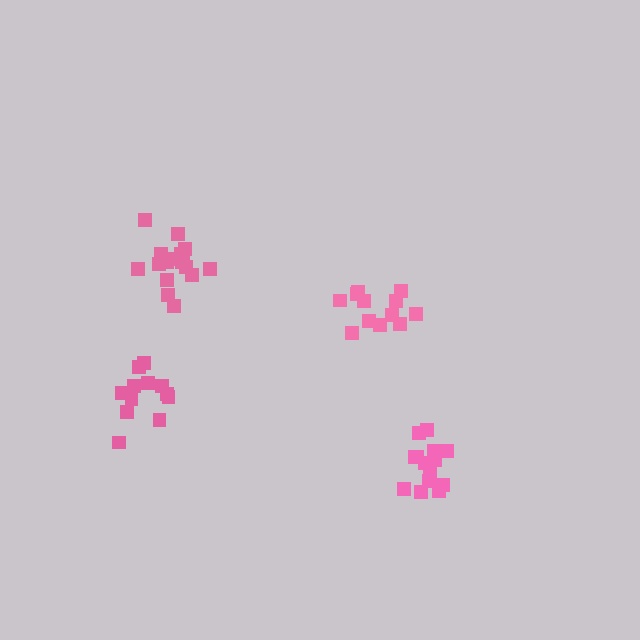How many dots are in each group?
Group 1: 15 dots, Group 2: 12 dots, Group 3: 12 dots, Group 4: 17 dots (56 total).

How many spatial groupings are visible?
There are 4 spatial groupings.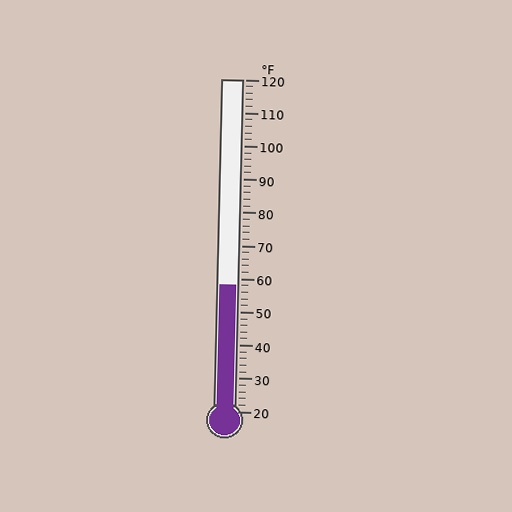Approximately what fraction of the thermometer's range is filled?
The thermometer is filled to approximately 40% of its range.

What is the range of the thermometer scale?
The thermometer scale ranges from 20°F to 120°F.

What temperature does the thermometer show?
The thermometer shows approximately 58°F.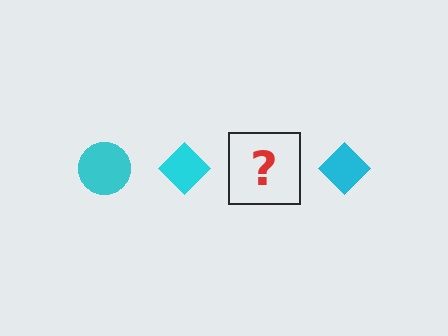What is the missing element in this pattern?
The missing element is a cyan circle.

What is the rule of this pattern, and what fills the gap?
The rule is that the pattern cycles through circle, diamond shapes in cyan. The gap should be filled with a cyan circle.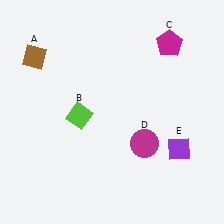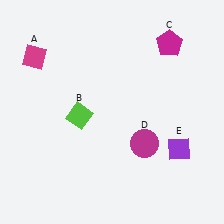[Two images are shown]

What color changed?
The diamond (A) changed from brown in Image 1 to magenta in Image 2.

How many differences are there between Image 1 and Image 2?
There is 1 difference between the two images.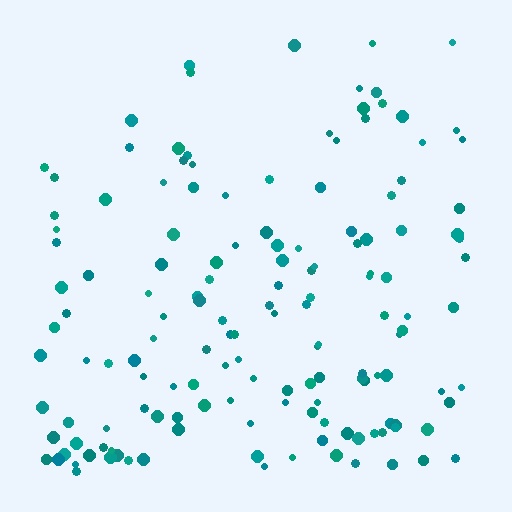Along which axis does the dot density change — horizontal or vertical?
Vertical.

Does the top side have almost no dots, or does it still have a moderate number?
Still a moderate number, just noticeably fewer than the bottom.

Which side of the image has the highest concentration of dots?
The bottom.